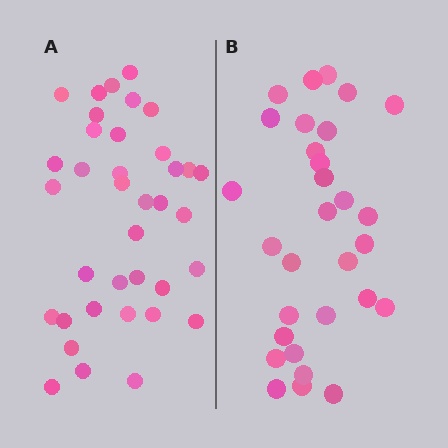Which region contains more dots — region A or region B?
Region A (the left region) has more dots.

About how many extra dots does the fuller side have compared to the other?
Region A has roughly 8 or so more dots than region B.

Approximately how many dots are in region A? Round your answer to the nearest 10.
About 40 dots. (The exact count is 37, which rounds to 40.)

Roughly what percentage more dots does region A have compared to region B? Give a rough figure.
About 25% more.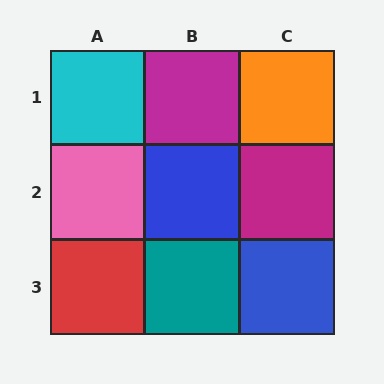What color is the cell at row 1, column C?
Orange.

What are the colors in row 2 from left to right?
Pink, blue, magenta.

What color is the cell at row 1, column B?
Magenta.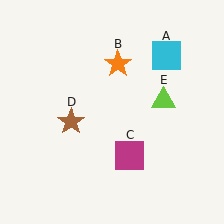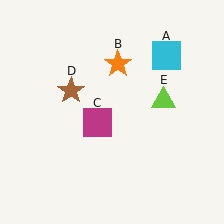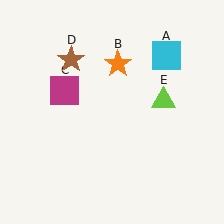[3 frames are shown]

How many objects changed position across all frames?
2 objects changed position: magenta square (object C), brown star (object D).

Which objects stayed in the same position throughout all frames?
Cyan square (object A) and orange star (object B) and lime triangle (object E) remained stationary.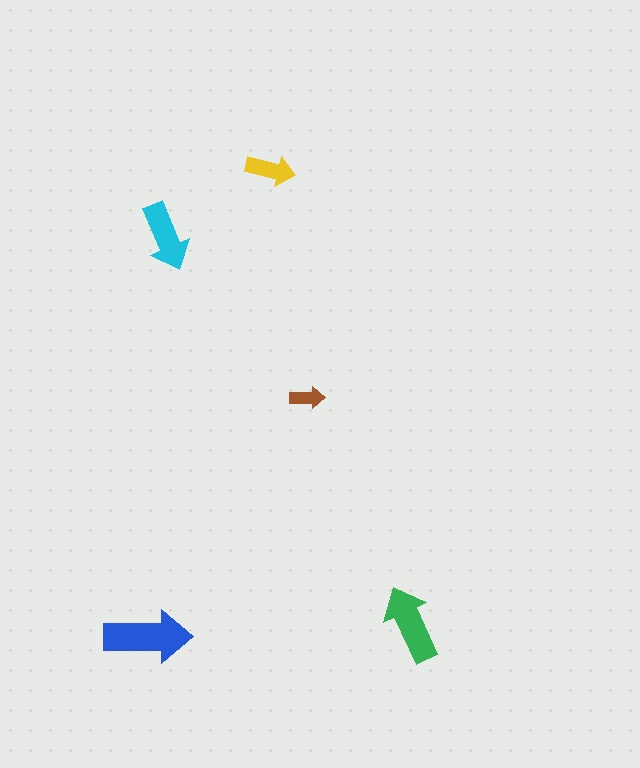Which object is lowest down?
The blue arrow is bottommost.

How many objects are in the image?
There are 5 objects in the image.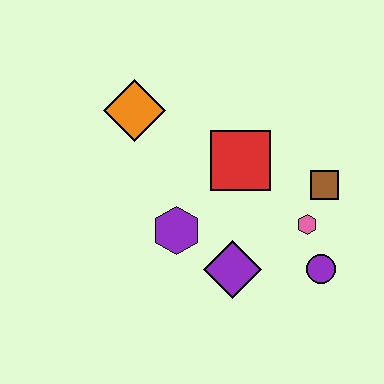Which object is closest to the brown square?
The pink hexagon is closest to the brown square.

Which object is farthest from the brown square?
The orange diamond is farthest from the brown square.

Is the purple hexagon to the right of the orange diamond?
Yes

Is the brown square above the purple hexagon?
Yes